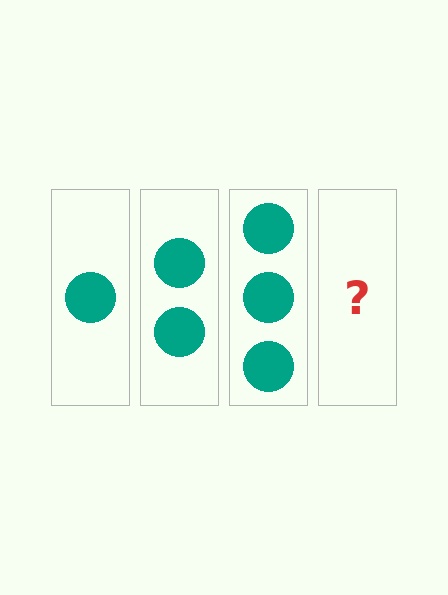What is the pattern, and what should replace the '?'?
The pattern is that each step adds one more circle. The '?' should be 4 circles.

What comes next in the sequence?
The next element should be 4 circles.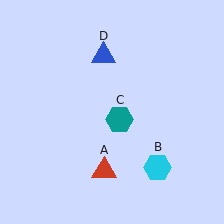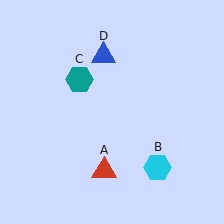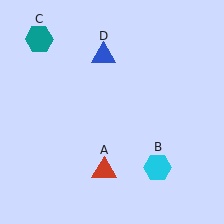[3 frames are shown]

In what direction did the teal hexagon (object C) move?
The teal hexagon (object C) moved up and to the left.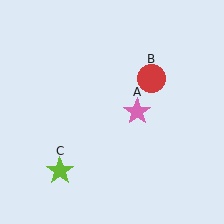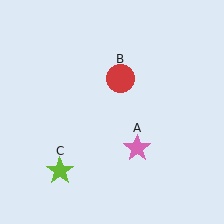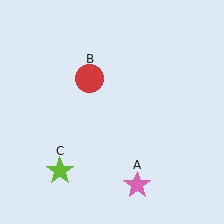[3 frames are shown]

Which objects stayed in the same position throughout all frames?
Lime star (object C) remained stationary.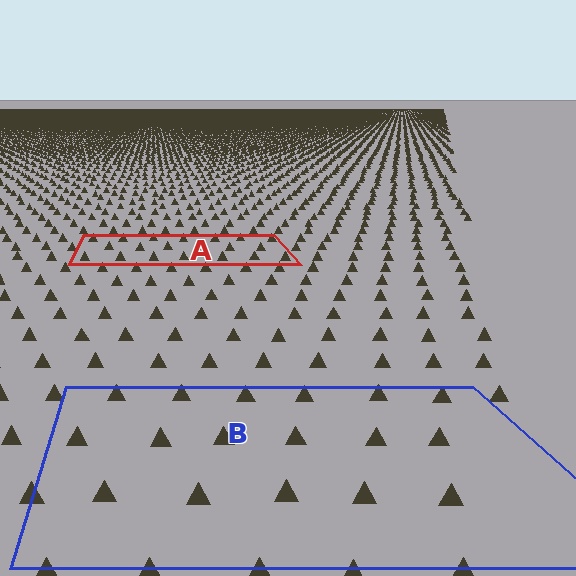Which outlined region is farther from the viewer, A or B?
Region A is farther from the viewer — the texture elements inside it appear smaller and more densely packed.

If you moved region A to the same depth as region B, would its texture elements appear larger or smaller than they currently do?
They would appear larger. At a closer depth, the same texture elements are projected at a bigger on-screen size.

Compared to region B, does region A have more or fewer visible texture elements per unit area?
Region A has more texture elements per unit area — they are packed more densely because it is farther away.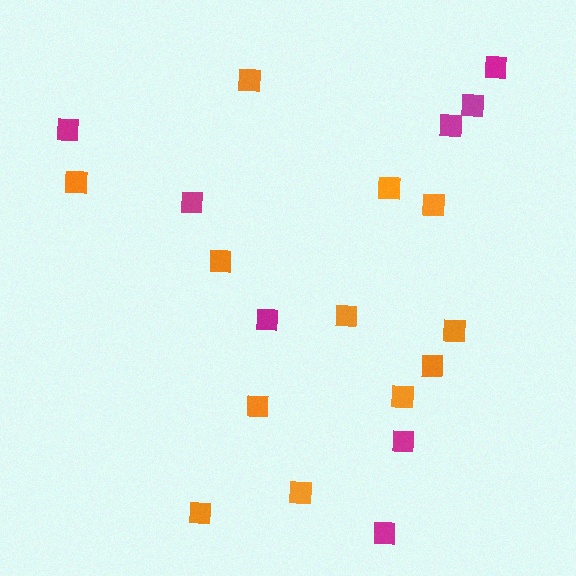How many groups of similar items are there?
There are 2 groups: one group of magenta squares (8) and one group of orange squares (12).